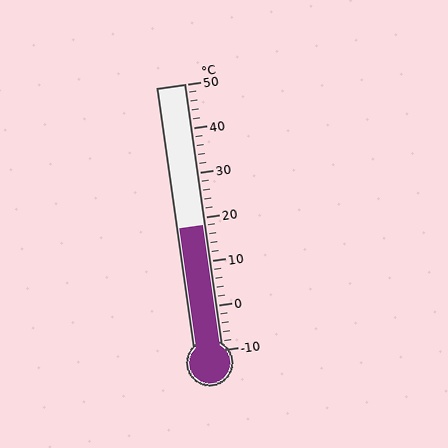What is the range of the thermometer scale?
The thermometer scale ranges from -10°C to 50°C.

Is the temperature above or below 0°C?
The temperature is above 0°C.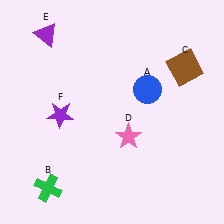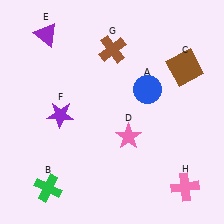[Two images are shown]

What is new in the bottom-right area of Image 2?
A pink cross (H) was added in the bottom-right area of Image 2.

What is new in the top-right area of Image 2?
A brown cross (G) was added in the top-right area of Image 2.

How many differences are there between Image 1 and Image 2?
There are 2 differences between the two images.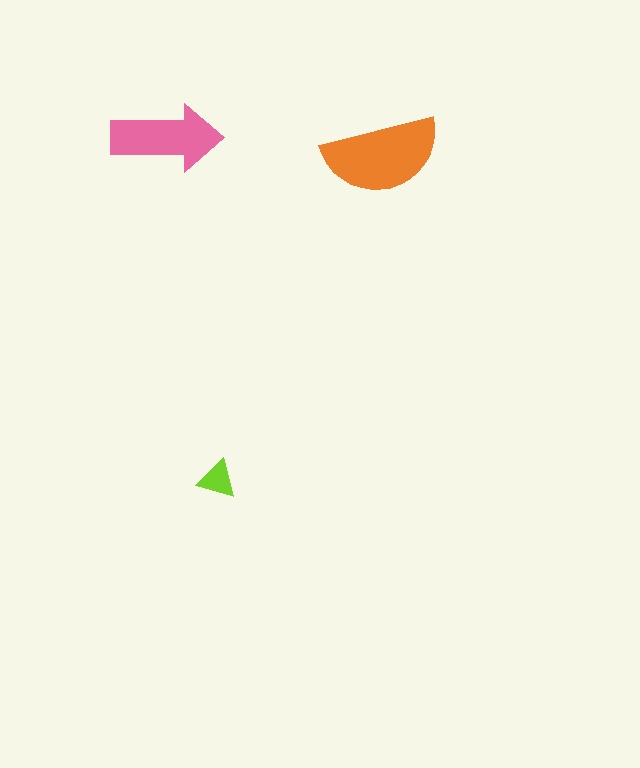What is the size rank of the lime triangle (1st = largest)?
3rd.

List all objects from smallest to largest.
The lime triangle, the pink arrow, the orange semicircle.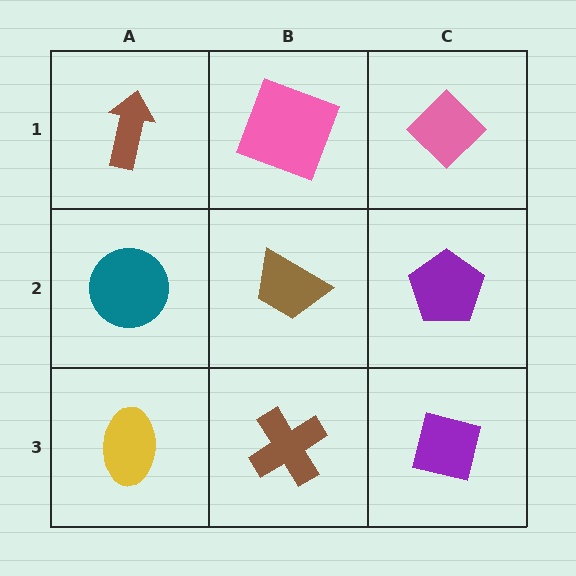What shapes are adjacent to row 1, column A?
A teal circle (row 2, column A), a pink square (row 1, column B).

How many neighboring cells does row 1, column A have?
2.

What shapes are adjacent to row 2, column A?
A brown arrow (row 1, column A), a yellow ellipse (row 3, column A), a brown trapezoid (row 2, column B).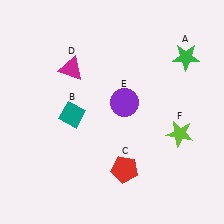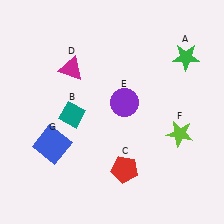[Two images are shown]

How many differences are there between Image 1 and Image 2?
There is 1 difference between the two images.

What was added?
A blue square (G) was added in Image 2.